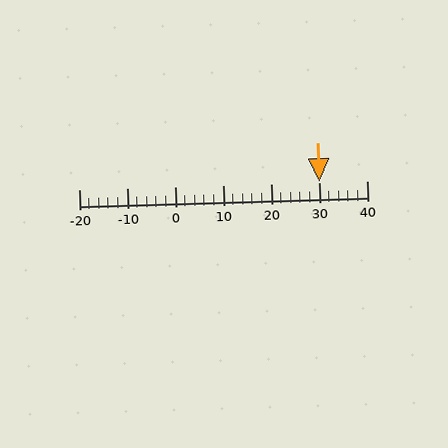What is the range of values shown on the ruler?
The ruler shows values from -20 to 40.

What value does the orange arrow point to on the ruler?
The orange arrow points to approximately 30.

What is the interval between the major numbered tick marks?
The major tick marks are spaced 10 units apart.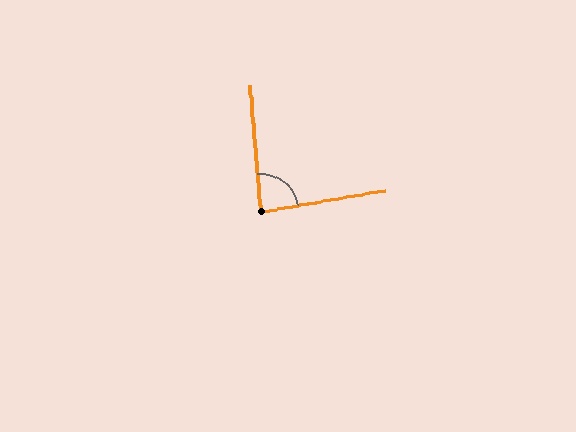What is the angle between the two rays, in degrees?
Approximately 85 degrees.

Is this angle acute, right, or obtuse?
It is approximately a right angle.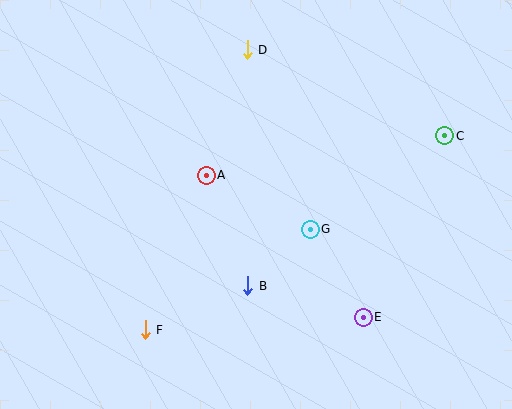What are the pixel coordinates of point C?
Point C is at (445, 136).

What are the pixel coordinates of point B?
Point B is at (248, 286).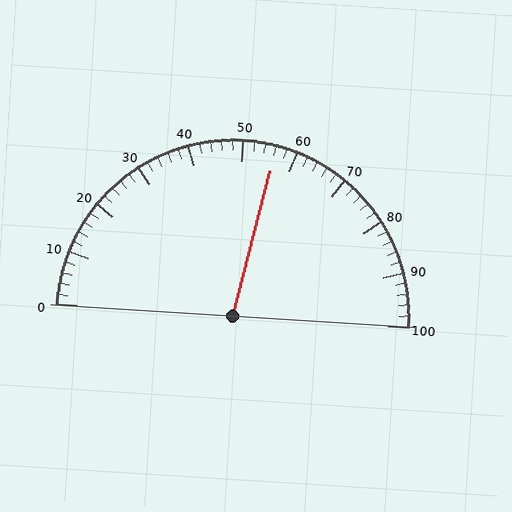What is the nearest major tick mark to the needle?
The nearest major tick mark is 60.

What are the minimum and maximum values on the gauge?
The gauge ranges from 0 to 100.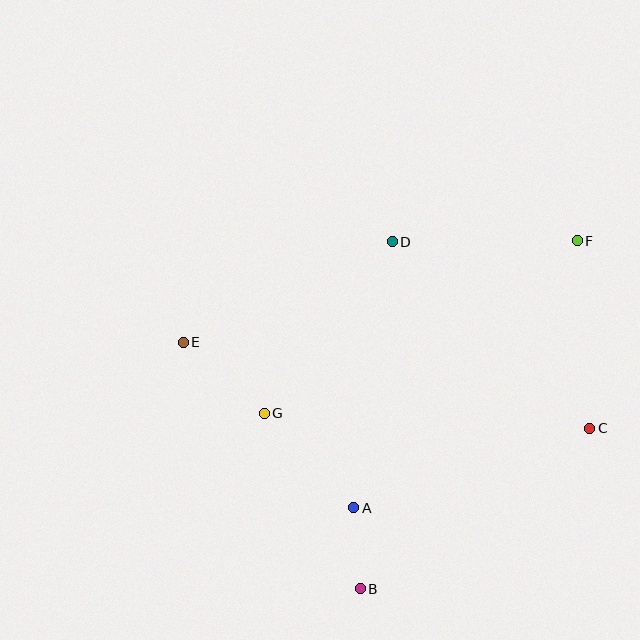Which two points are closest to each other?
Points A and B are closest to each other.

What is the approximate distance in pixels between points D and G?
The distance between D and G is approximately 214 pixels.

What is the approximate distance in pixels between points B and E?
The distance between B and E is approximately 304 pixels.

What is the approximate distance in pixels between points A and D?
The distance between A and D is approximately 269 pixels.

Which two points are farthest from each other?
Points C and E are farthest from each other.